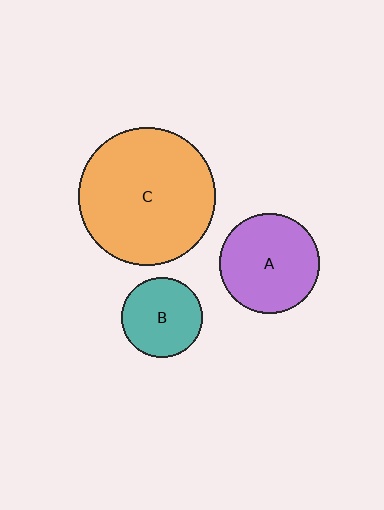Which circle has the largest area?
Circle C (orange).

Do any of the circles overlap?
No, none of the circles overlap.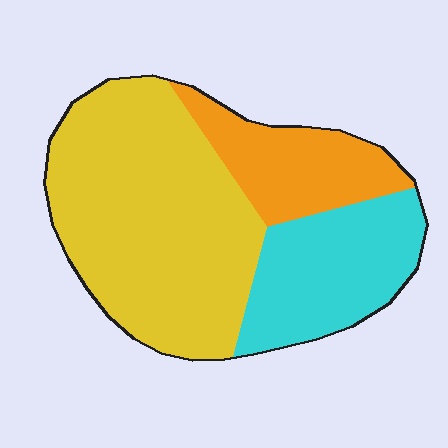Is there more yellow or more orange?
Yellow.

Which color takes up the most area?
Yellow, at roughly 55%.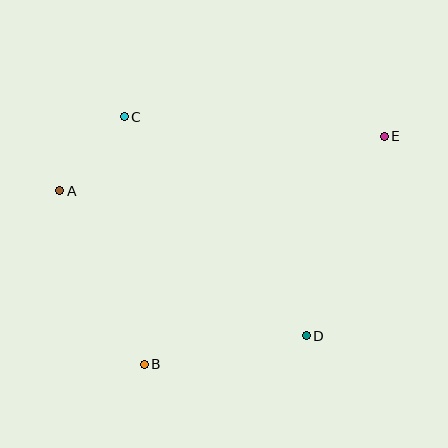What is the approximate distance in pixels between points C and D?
The distance between C and D is approximately 284 pixels.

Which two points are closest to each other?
Points A and C are closest to each other.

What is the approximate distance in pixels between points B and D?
The distance between B and D is approximately 164 pixels.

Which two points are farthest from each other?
Points B and E are farthest from each other.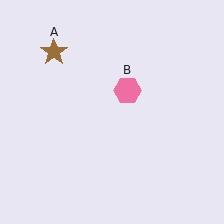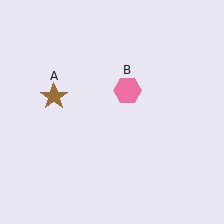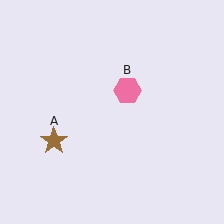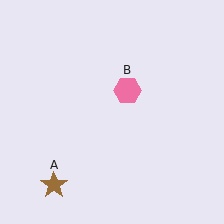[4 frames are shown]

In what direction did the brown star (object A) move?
The brown star (object A) moved down.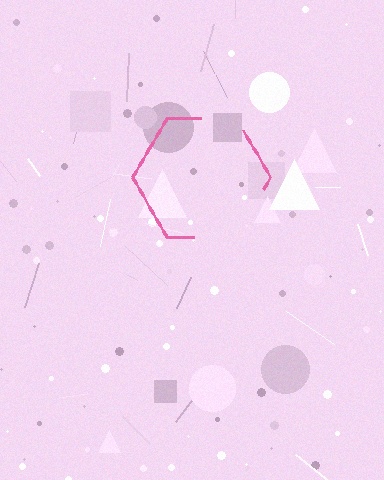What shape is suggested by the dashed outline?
The dashed outline suggests a hexagon.